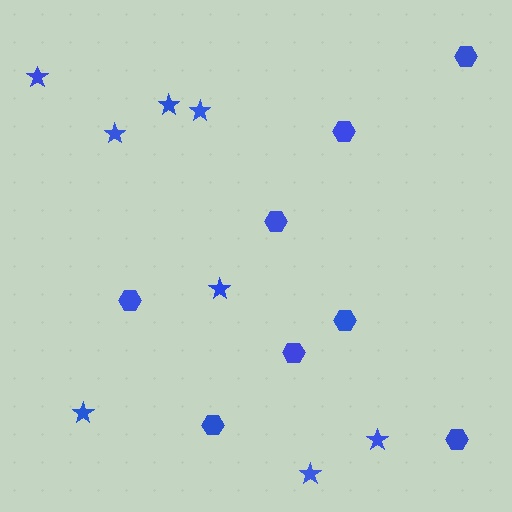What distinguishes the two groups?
There are 2 groups: one group of stars (8) and one group of hexagons (8).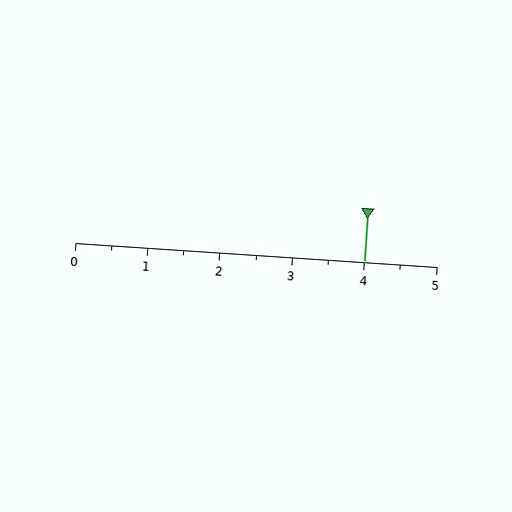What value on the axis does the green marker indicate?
The marker indicates approximately 4.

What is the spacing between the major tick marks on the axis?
The major ticks are spaced 1 apart.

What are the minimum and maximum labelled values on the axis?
The axis runs from 0 to 5.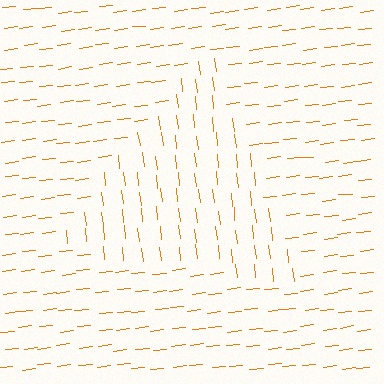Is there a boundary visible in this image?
Yes, there is a texture boundary formed by a change in line orientation.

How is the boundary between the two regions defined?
The boundary is defined purely by a change in line orientation (approximately 90 degrees difference). All lines are the same color and thickness.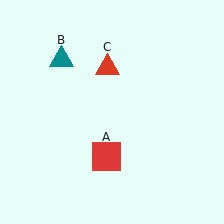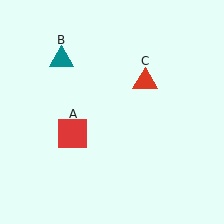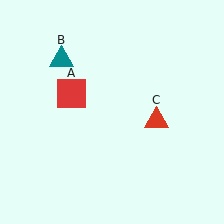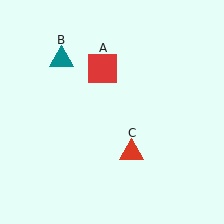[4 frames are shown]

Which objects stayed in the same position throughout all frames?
Teal triangle (object B) remained stationary.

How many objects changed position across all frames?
2 objects changed position: red square (object A), red triangle (object C).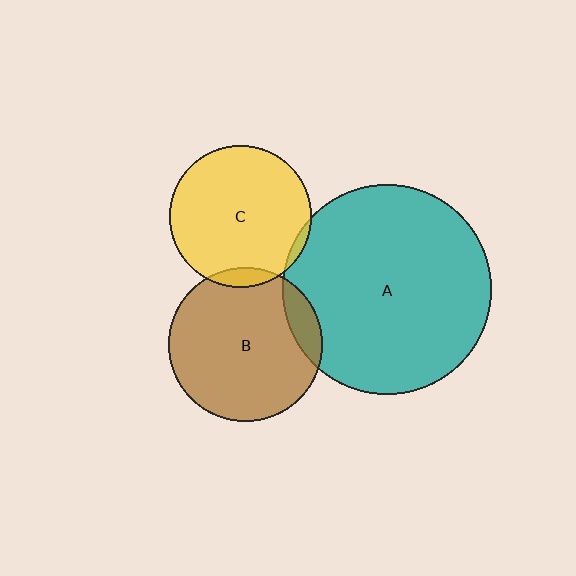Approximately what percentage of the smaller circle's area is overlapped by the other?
Approximately 10%.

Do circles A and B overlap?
Yes.